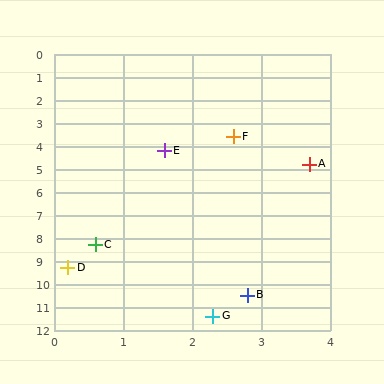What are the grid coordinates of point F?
Point F is at approximately (2.6, 3.6).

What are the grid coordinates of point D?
Point D is at approximately (0.2, 9.3).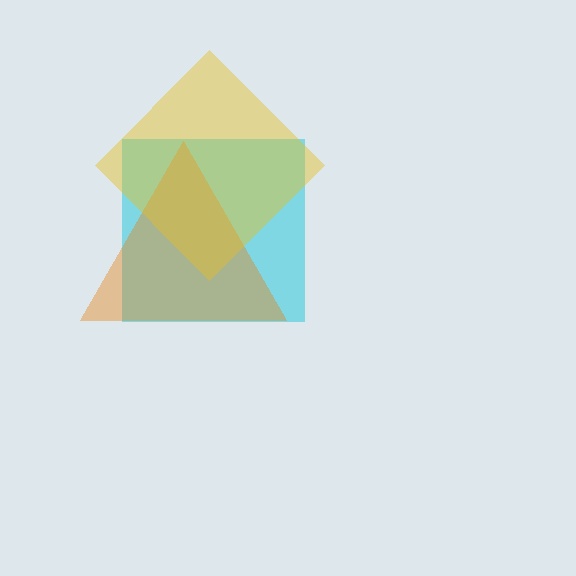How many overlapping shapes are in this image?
There are 3 overlapping shapes in the image.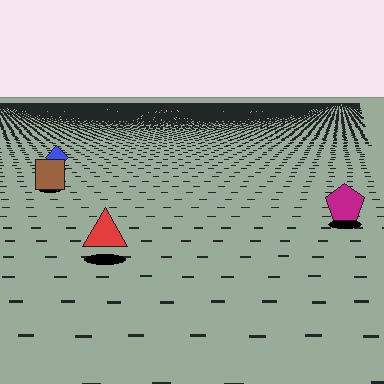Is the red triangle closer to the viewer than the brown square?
Yes. The red triangle is closer — you can tell from the texture gradient: the ground texture is coarser near it.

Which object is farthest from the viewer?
The blue diamond is farthest from the viewer. It appears smaller and the ground texture around it is denser.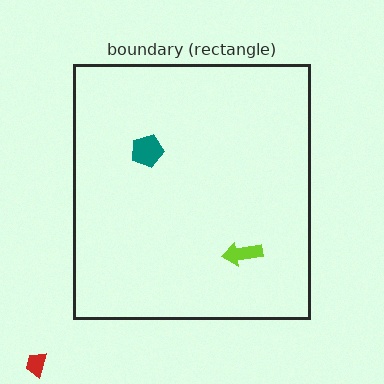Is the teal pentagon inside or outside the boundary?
Inside.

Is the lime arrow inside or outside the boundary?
Inside.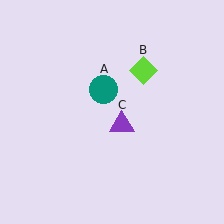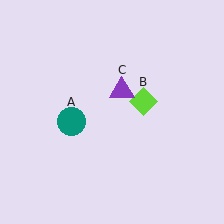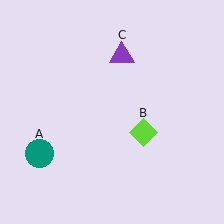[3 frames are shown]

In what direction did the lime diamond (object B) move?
The lime diamond (object B) moved down.